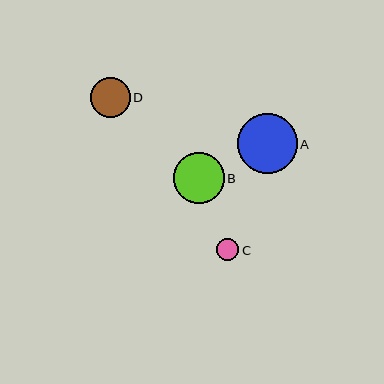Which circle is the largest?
Circle A is the largest with a size of approximately 60 pixels.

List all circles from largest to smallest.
From largest to smallest: A, B, D, C.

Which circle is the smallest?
Circle C is the smallest with a size of approximately 22 pixels.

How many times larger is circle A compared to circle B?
Circle A is approximately 1.2 times the size of circle B.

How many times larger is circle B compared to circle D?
Circle B is approximately 1.3 times the size of circle D.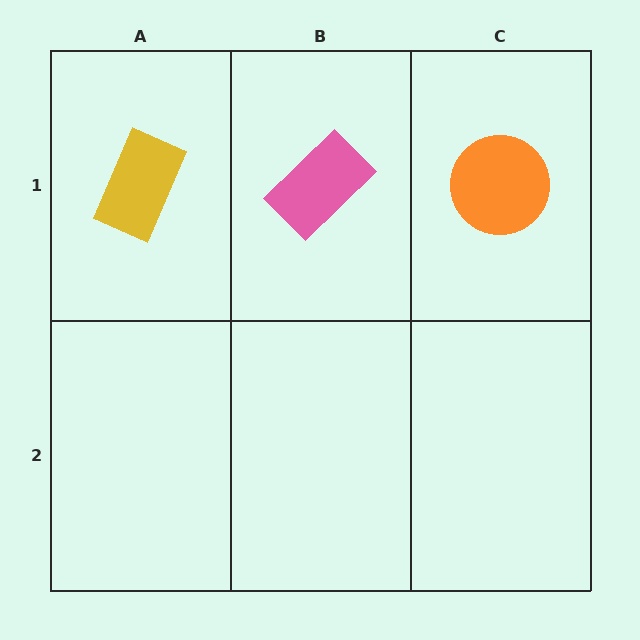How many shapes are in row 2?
0 shapes.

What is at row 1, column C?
An orange circle.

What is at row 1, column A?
A yellow rectangle.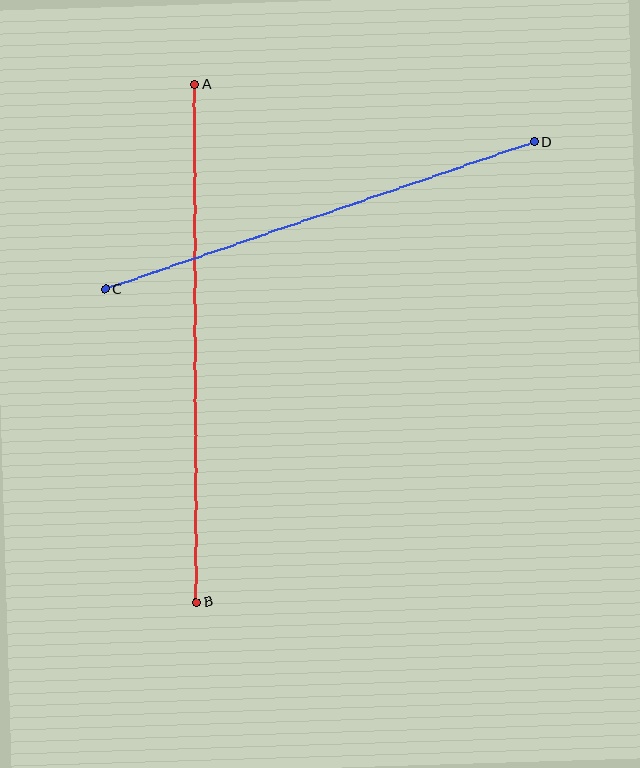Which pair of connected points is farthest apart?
Points A and B are farthest apart.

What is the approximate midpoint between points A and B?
The midpoint is at approximately (195, 343) pixels.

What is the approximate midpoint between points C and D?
The midpoint is at approximately (320, 216) pixels.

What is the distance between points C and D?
The distance is approximately 453 pixels.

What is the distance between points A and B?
The distance is approximately 518 pixels.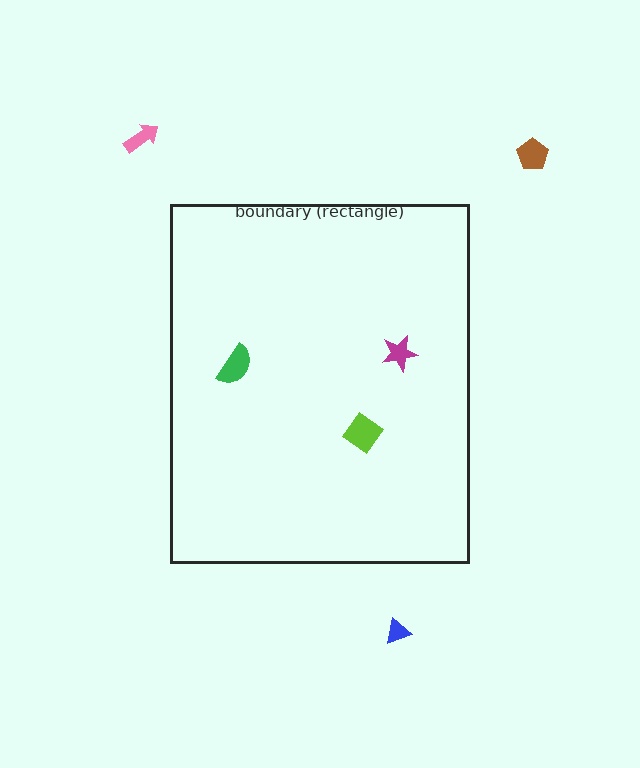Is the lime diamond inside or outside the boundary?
Inside.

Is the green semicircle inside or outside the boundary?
Inside.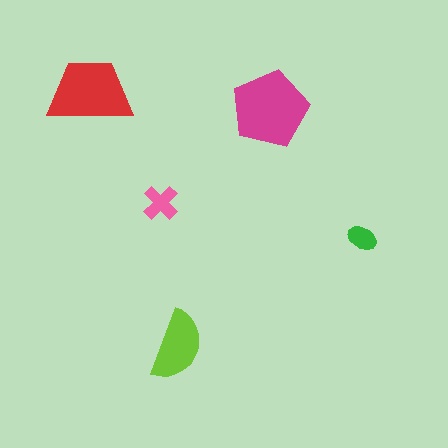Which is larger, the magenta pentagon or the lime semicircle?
The magenta pentagon.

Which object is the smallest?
The green ellipse.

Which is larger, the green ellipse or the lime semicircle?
The lime semicircle.